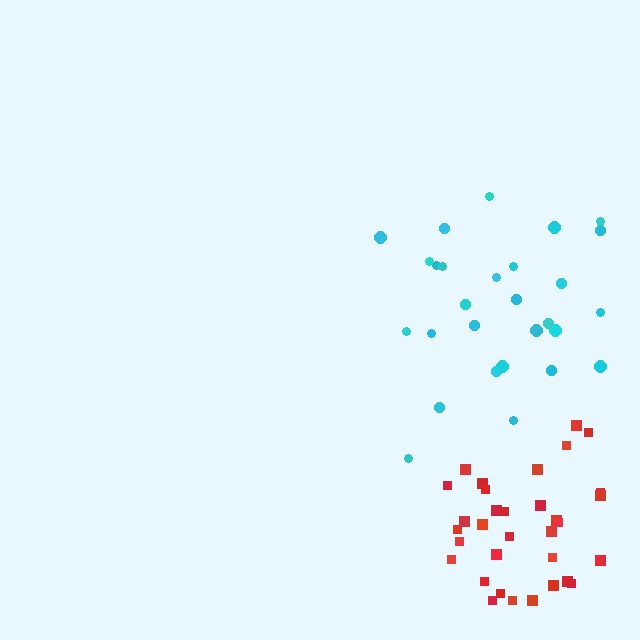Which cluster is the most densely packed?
Red.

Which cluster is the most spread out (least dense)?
Cyan.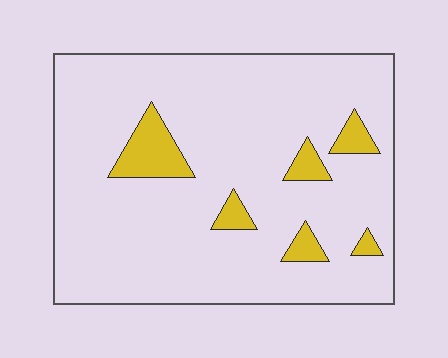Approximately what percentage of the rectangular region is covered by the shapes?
Approximately 10%.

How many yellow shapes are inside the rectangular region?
6.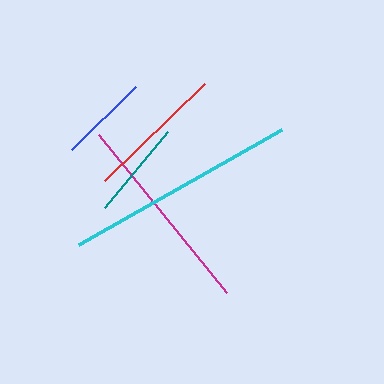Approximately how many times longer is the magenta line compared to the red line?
The magenta line is approximately 1.5 times the length of the red line.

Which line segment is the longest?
The cyan line is the longest at approximately 233 pixels.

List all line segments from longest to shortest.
From longest to shortest: cyan, magenta, red, teal, blue.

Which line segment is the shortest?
The blue line is the shortest at approximately 90 pixels.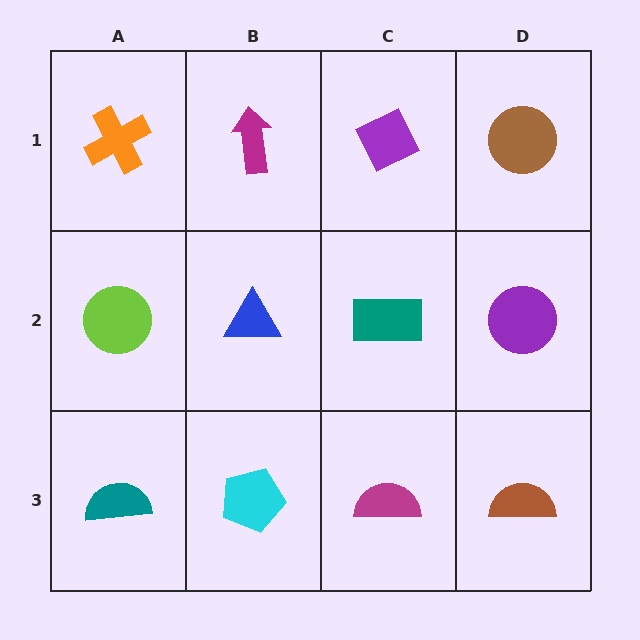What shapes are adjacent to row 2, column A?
An orange cross (row 1, column A), a teal semicircle (row 3, column A), a blue triangle (row 2, column B).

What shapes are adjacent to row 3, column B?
A blue triangle (row 2, column B), a teal semicircle (row 3, column A), a magenta semicircle (row 3, column C).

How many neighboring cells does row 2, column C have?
4.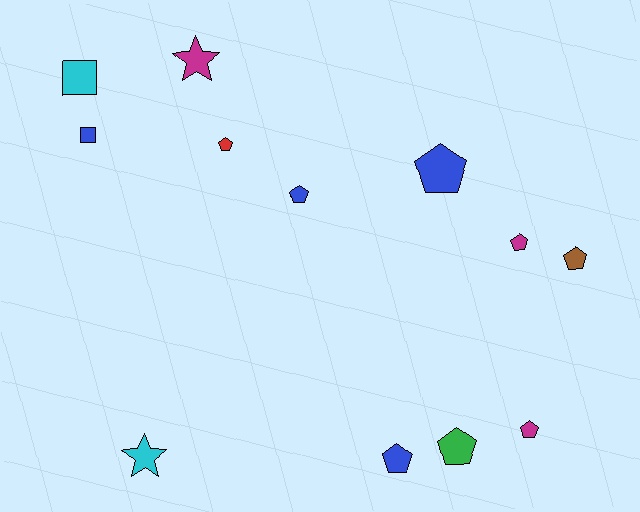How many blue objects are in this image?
There are 4 blue objects.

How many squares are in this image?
There are 2 squares.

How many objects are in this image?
There are 12 objects.